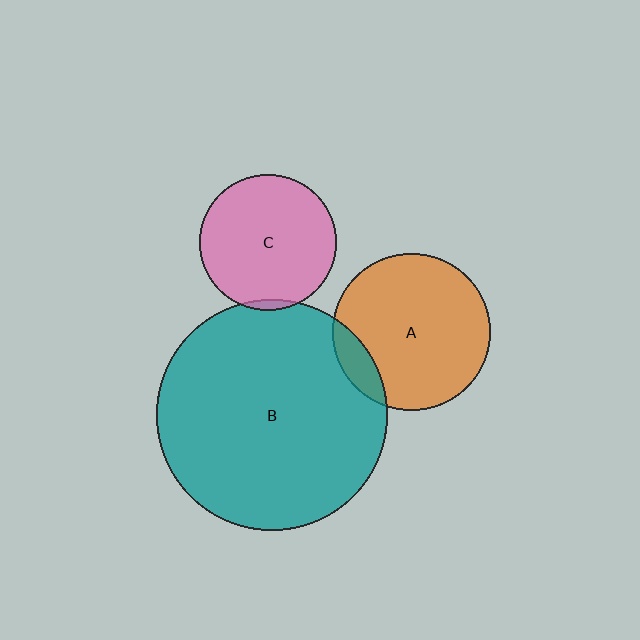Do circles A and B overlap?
Yes.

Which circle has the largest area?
Circle B (teal).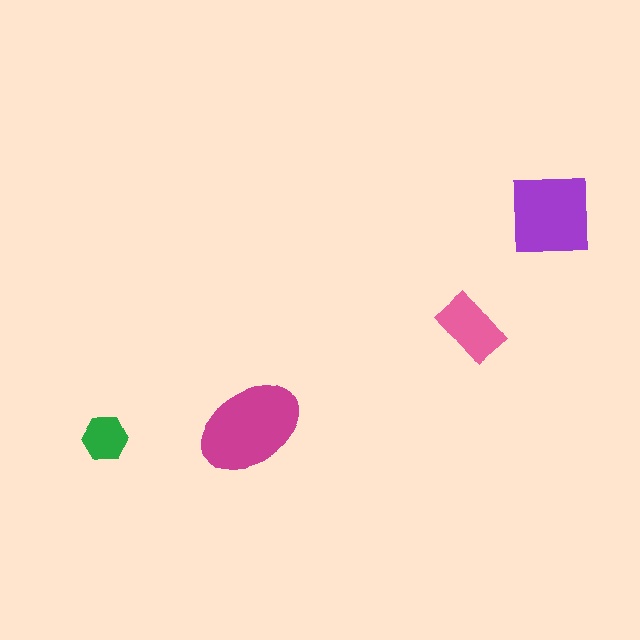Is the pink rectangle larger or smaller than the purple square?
Smaller.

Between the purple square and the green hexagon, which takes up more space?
The purple square.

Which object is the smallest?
The green hexagon.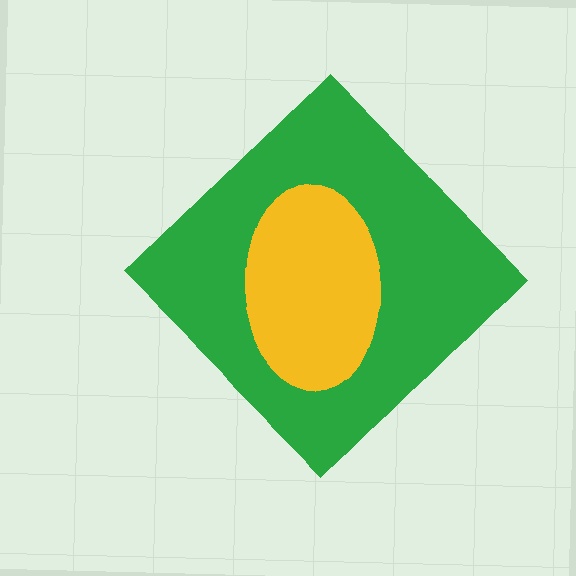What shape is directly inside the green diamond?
The yellow ellipse.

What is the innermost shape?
The yellow ellipse.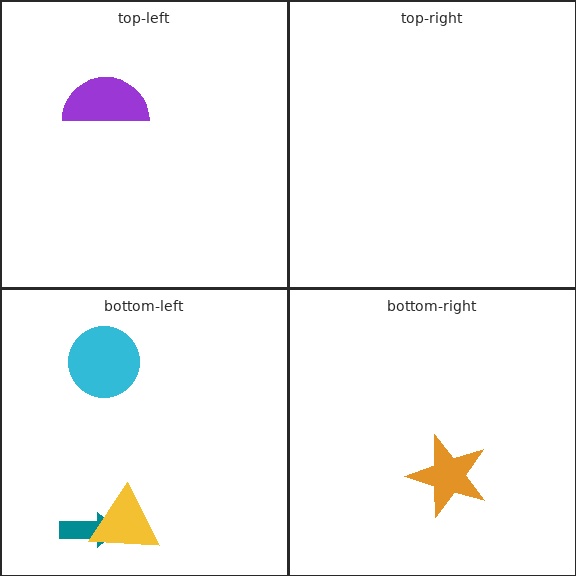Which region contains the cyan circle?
The bottom-left region.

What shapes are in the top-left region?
The purple semicircle.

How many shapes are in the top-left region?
1.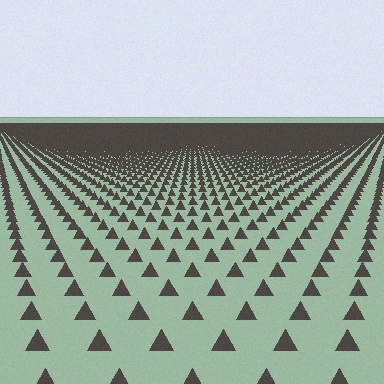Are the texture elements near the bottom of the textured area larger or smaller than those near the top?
Larger. Near the bottom, elements are closer to the viewer and appear at a bigger on-screen size.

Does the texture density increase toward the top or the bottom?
Density increases toward the top.